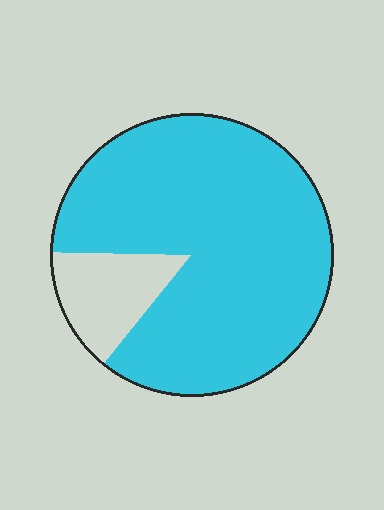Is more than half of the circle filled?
Yes.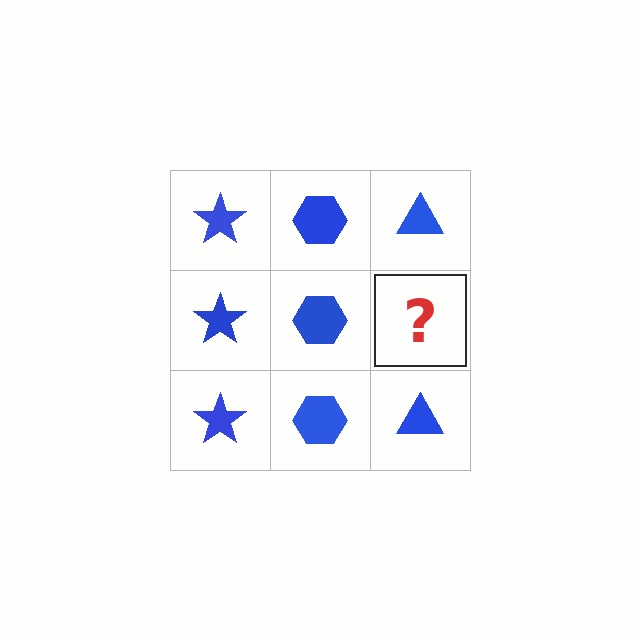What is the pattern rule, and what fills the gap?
The rule is that each column has a consistent shape. The gap should be filled with a blue triangle.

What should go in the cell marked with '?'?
The missing cell should contain a blue triangle.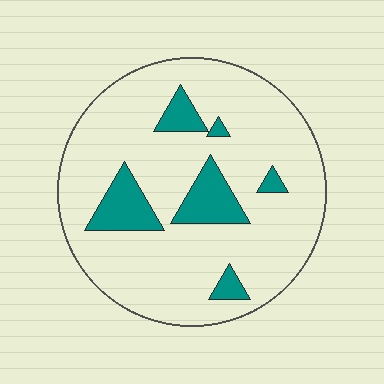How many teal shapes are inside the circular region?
6.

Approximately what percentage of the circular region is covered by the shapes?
Approximately 15%.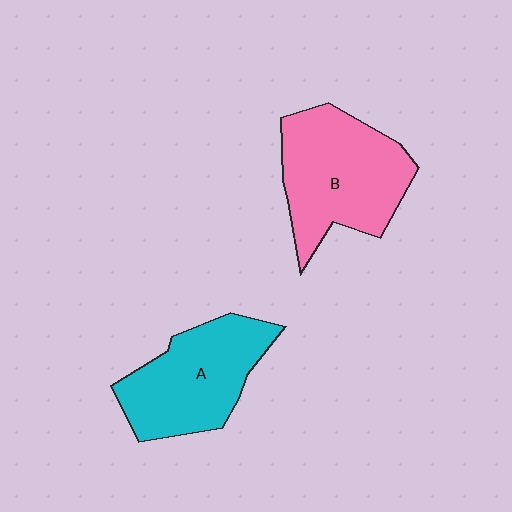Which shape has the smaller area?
Shape A (cyan).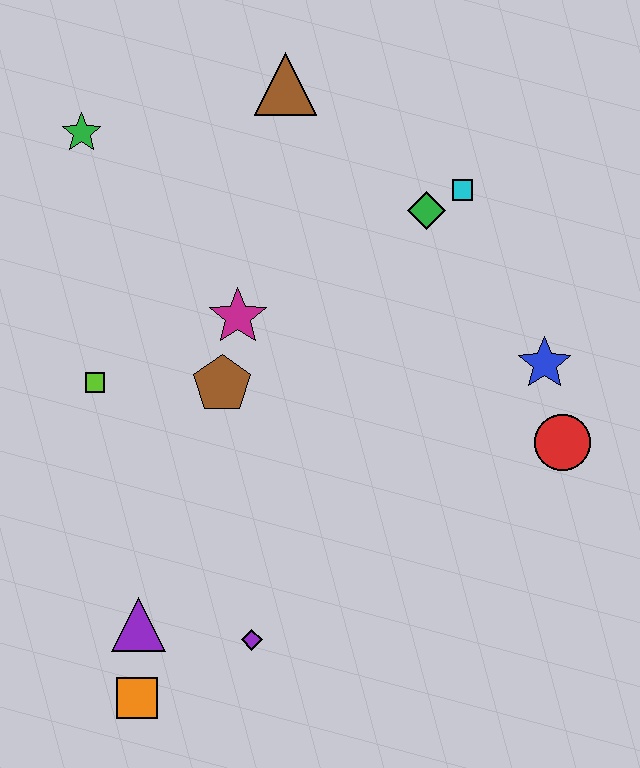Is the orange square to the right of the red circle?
No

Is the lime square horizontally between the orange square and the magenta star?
No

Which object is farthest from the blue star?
The orange square is farthest from the blue star.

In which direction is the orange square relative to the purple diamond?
The orange square is to the left of the purple diamond.